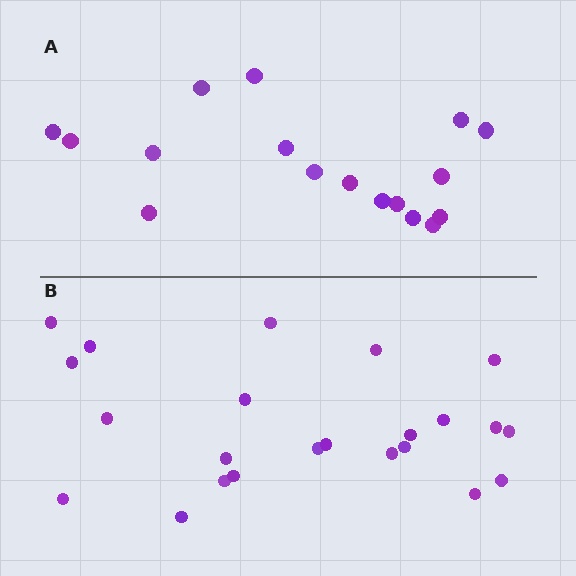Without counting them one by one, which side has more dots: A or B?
Region B (the bottom region) has more dots.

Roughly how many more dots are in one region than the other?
Region B has about 6 more dots than region A.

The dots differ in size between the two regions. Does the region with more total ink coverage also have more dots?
No. Region A has more total ink coverage because its dots are larger, but region B actually contains more individual dots. Total area can be misleading — the number of items is what matters here.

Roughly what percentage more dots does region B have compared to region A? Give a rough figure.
About 35% more.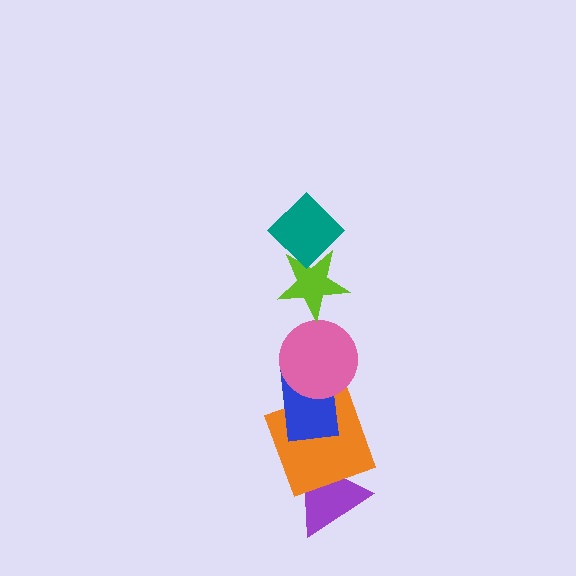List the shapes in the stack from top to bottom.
From top to bottom: the teal diamond, the lime star, the pink circle, the blue rectangle, the orange square, the purple triangle.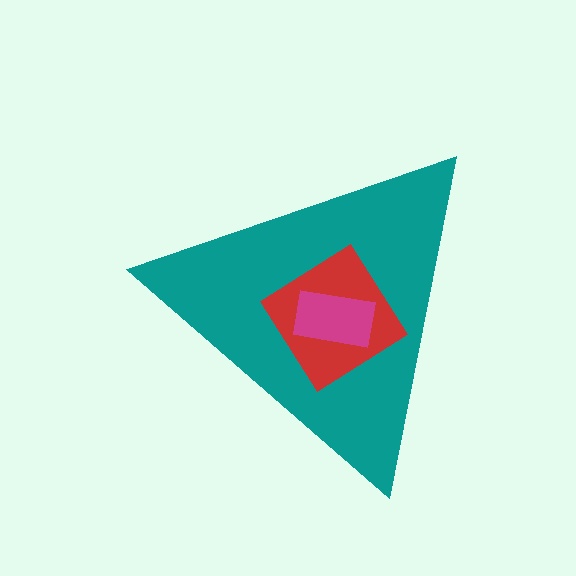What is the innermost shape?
The magenta rectangle.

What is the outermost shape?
The teal triangle.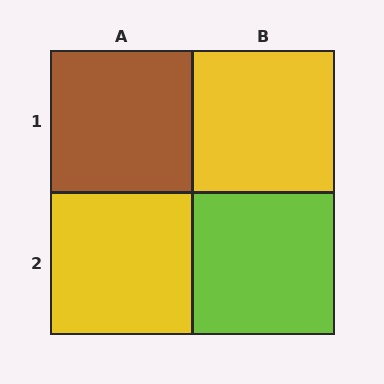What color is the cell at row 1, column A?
Brown.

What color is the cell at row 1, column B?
Yellow.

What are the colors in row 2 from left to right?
Yellow, lime.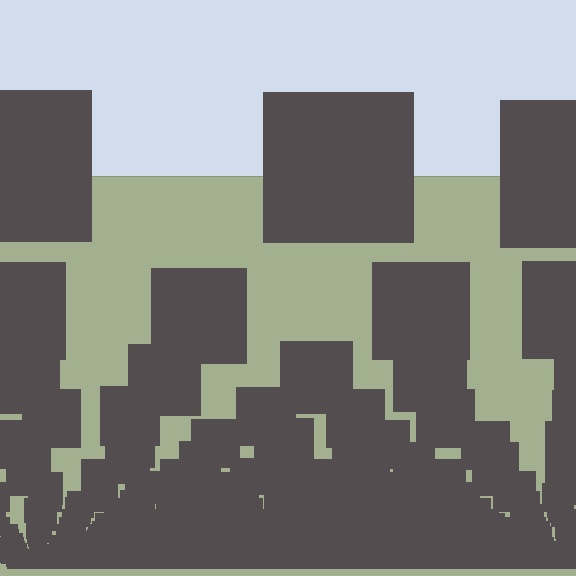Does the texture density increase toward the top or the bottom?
Density increases toward the bottom.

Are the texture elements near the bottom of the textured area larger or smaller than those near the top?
Smaller. The gradient is inverted — elements near the bottom are smaller and denser.